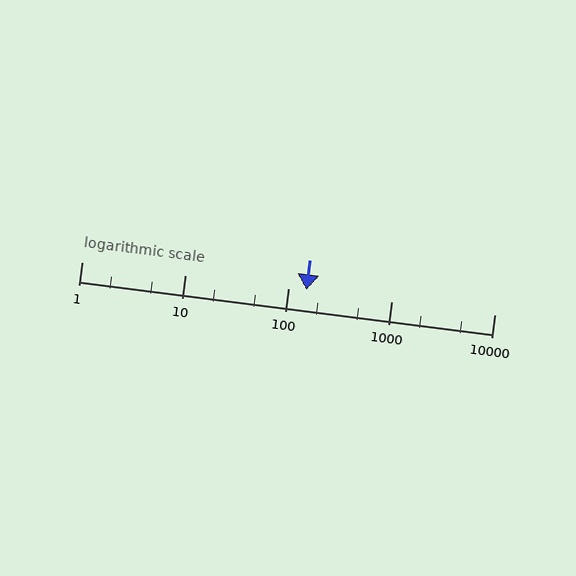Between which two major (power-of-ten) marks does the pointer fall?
The pointer is between 100 and 1000.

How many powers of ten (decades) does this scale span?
The scale spans 4 decades, from 1 to 10000.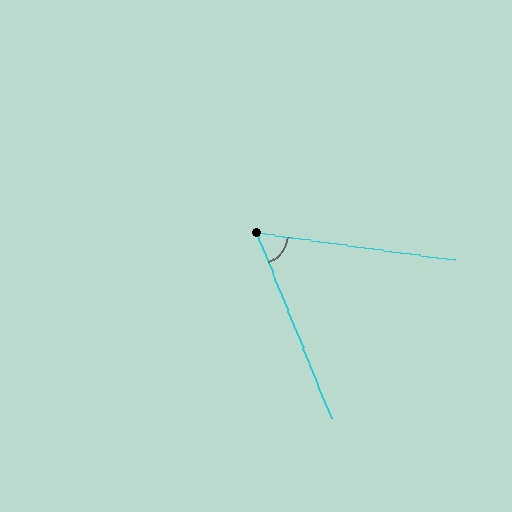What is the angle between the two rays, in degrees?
Approximately 60 degrees.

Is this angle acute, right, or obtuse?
It is acute.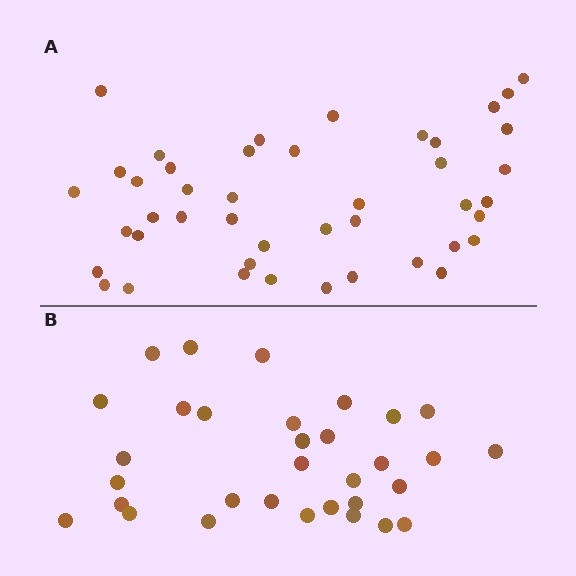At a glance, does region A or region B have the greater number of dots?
Region A (the top region) has more dots.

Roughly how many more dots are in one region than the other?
Region A has roughly 12 or so more dots than region B.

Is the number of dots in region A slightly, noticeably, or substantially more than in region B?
Region A has noticeably more, but not dramatically so. The ratio is roughly 1.4 to 1.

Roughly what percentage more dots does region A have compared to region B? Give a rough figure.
About 40% more.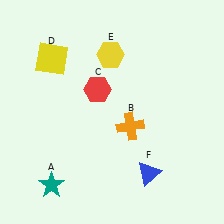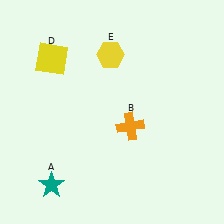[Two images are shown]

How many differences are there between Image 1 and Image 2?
There are 2 differences between the two images.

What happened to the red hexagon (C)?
The red hexagon (C) was removed in Image 2. It was in the top-left area of Image 1.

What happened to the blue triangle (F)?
The blue triangle (F) was removed in Image 2. It was in the bottom-right area of Image 1.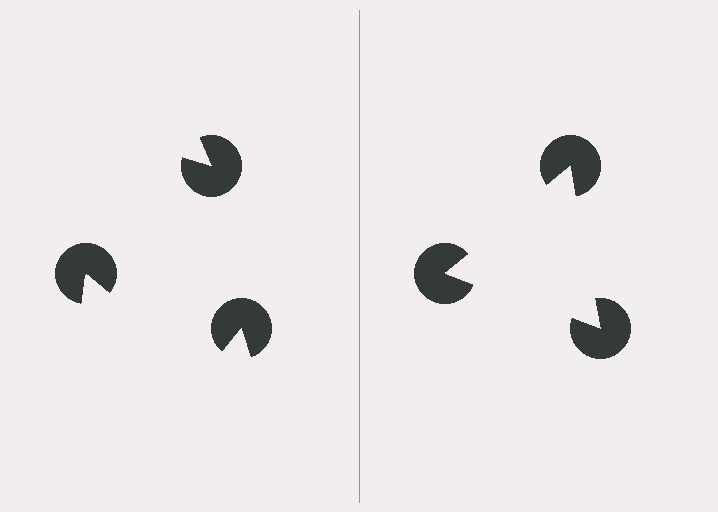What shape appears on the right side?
An illusory triangle.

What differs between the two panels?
The pac-man discs are positioned identically on both sides; only the wedge orientations differ. On the right they align to a triangle; on the left they are misaligned.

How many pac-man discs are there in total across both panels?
6 — 3 on each side.